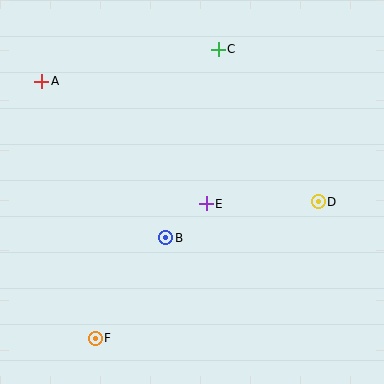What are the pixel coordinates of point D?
Point D is at (318, 202).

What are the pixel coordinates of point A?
Point A is at (42, 81).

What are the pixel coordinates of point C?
Point C is at (218, 49).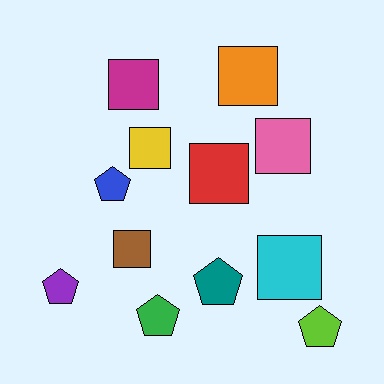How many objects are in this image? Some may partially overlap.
There are 12 objects.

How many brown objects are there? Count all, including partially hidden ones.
There is 1 brown object.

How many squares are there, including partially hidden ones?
There are 7 squares.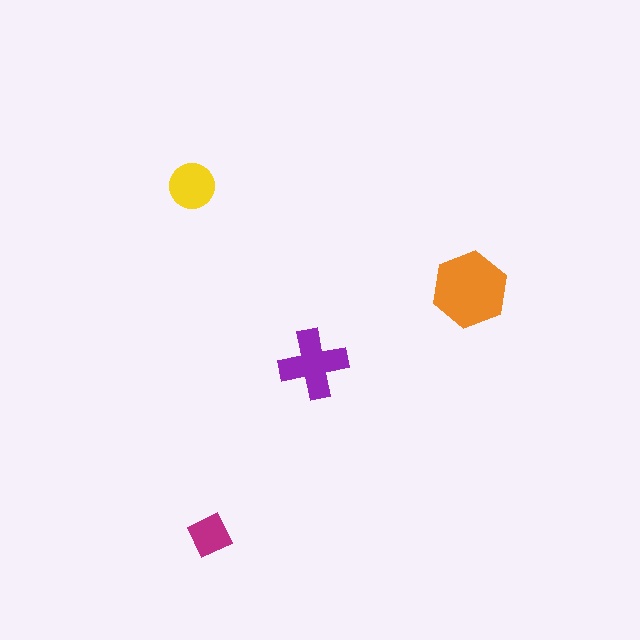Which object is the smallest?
The magenta diamond.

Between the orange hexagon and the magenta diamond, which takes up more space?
The orange hexagon.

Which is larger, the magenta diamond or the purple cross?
The purple cross.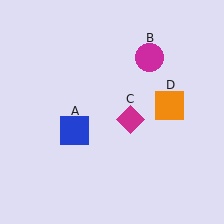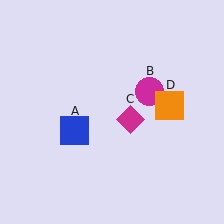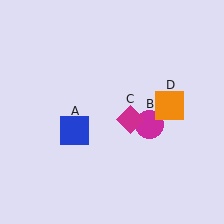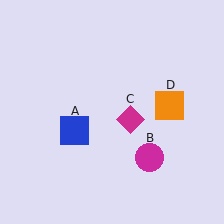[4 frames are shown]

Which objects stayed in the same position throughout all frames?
Blue square (object A) and magenta diamond (object C) and orange square (object D) remained stationary.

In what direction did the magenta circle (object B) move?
The magenta circle (object B) moved down.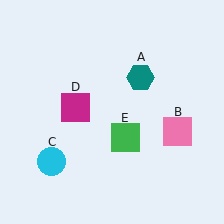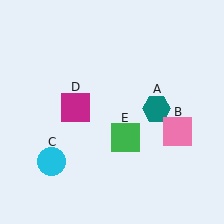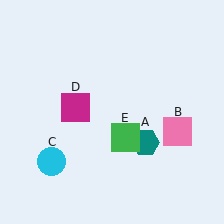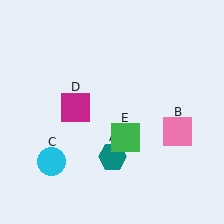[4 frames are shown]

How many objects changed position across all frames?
1 object changed position: teal hexagon (object A).